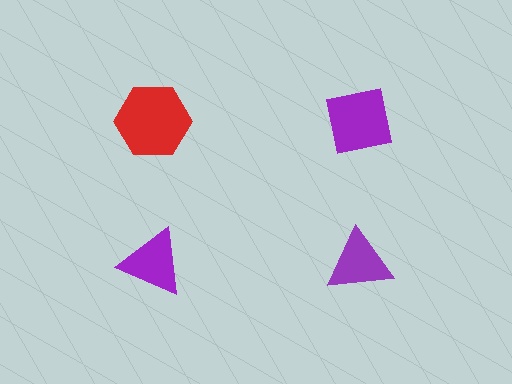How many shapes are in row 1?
2 shapes.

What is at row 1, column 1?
A red hexagon.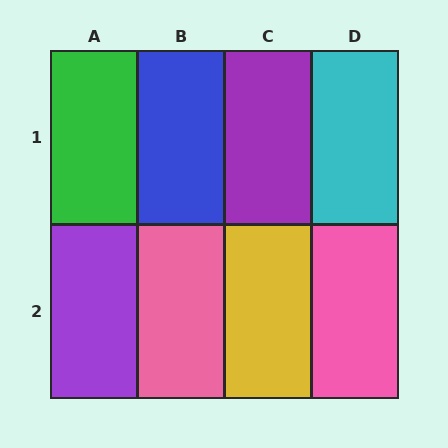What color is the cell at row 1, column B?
Blue.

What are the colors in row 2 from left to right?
Purple, pink, yellow, pink.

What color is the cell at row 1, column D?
Cyan.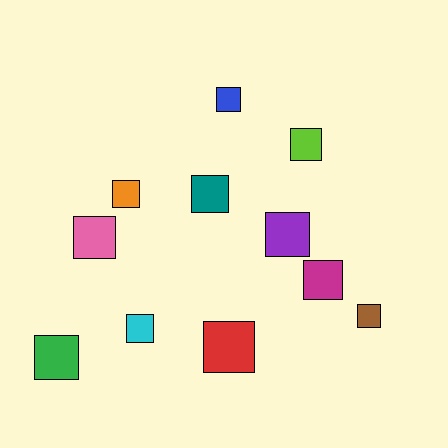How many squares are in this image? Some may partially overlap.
There are 11 squares.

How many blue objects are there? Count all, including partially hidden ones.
There is 1 blue object.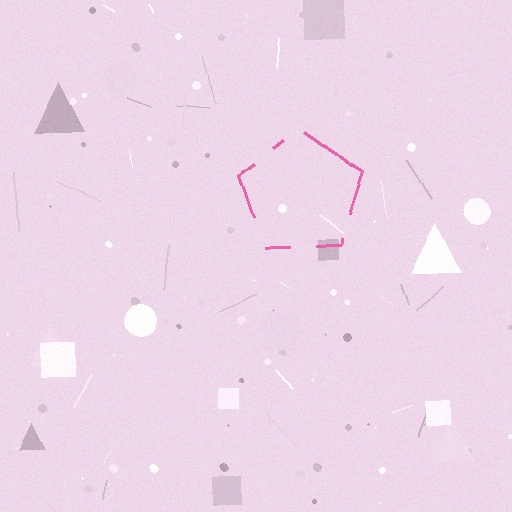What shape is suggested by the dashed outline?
The dashed outline suggests a pentagon.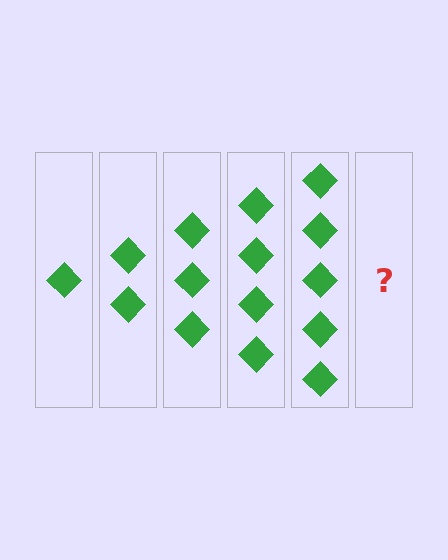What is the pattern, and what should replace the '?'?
The pattern is that each step adds one more diamond. The '?' should be 6 diamonds.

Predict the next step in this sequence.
The next step is 6 diamonds.